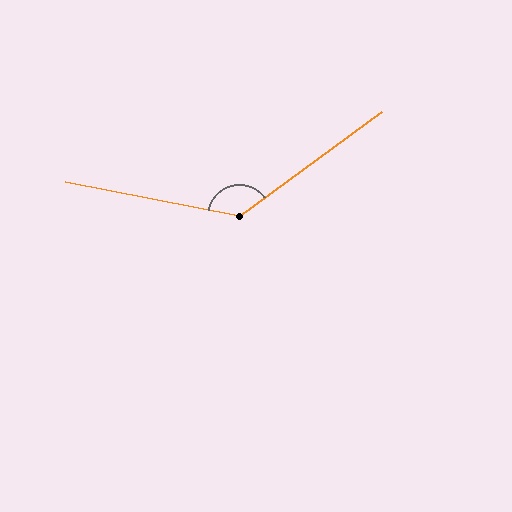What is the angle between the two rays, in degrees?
Approximately 133 degrees.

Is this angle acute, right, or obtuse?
It is obtuse.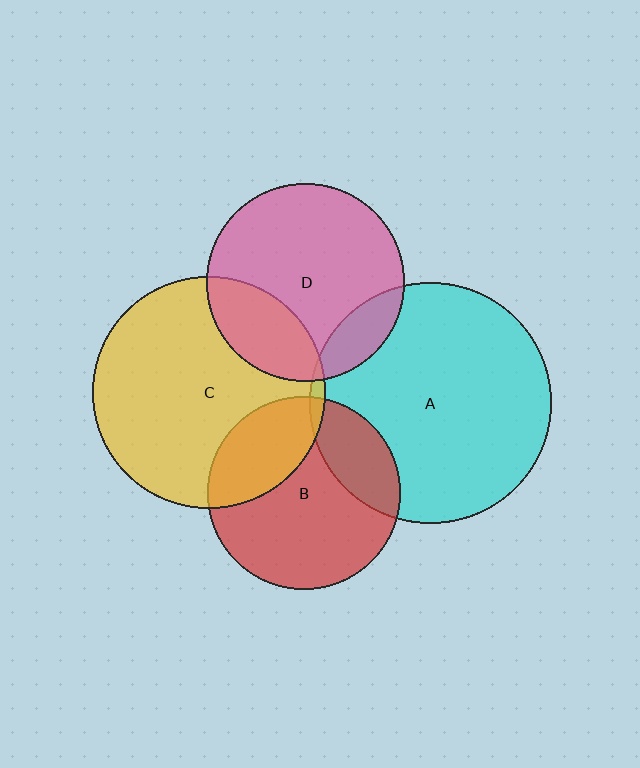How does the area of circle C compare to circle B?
Approximately 1.4 times.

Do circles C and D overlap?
Yes.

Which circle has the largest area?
Circle A (cyan).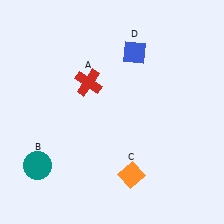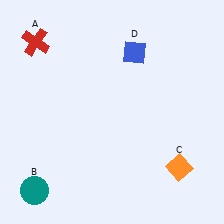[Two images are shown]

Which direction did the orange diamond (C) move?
The orange diamond (C) moved right.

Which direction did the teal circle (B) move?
The teal circle (B) moved down.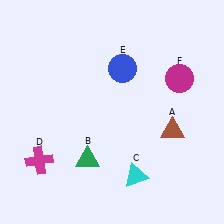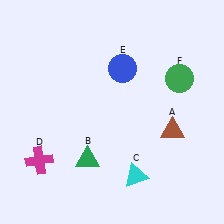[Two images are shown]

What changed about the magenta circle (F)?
In Image 1, F is magenta. In Image 2, it changed to green.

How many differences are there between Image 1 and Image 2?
There is 1 difference between the two images.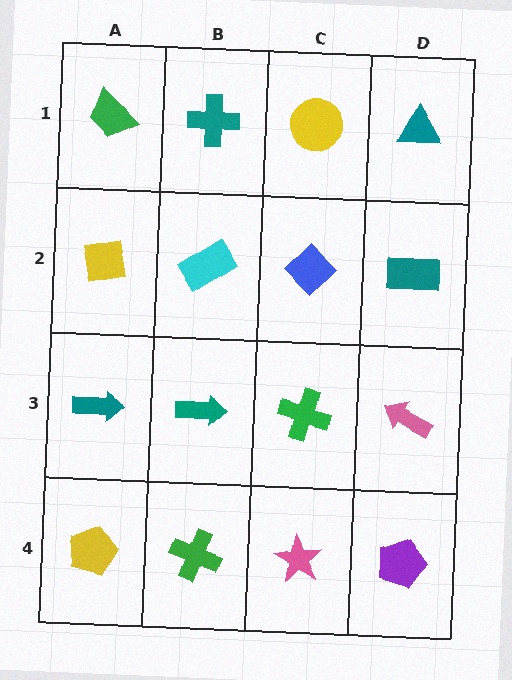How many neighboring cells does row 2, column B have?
4.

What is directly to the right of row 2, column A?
A cyan rectangle.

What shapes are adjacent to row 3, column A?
A yellow square (row 2, column A), a yellow pentagon (row 4, column A), a teal arrow (row 3, column B).